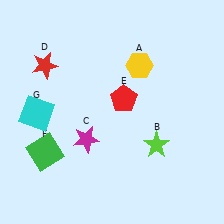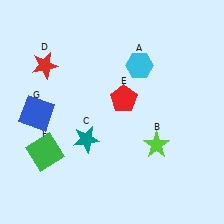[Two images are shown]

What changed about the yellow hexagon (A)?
In Image 1, A is yellow. In Image 2, it changed to cyan.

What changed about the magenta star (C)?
In Image 1, C is magenta. In Image 2, it changed to teal.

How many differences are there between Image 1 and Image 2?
There are 3 differences between the two images.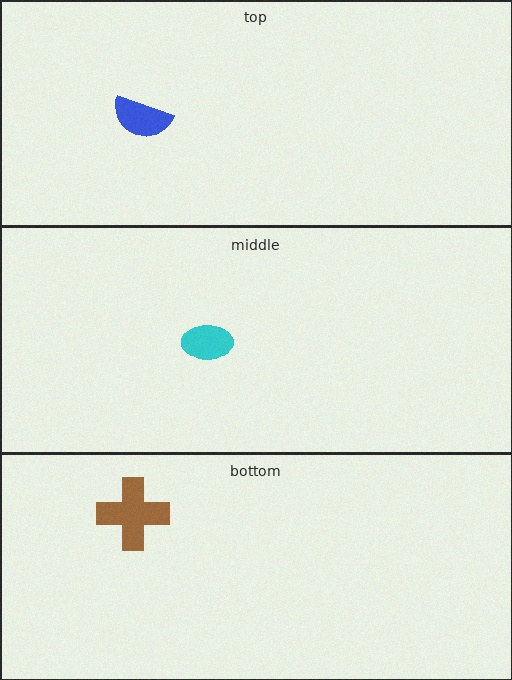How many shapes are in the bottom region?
1.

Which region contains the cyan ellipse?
The middle region.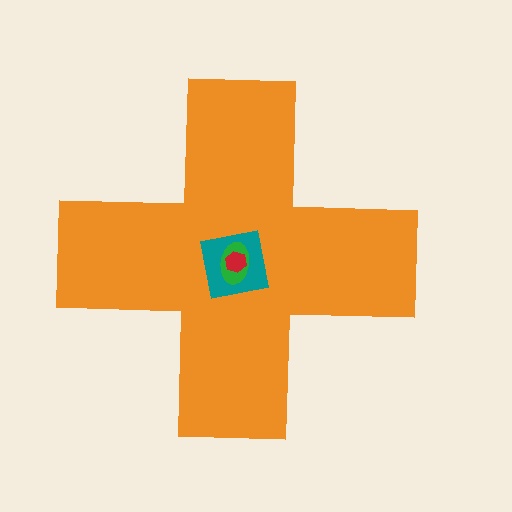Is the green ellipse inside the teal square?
Yes.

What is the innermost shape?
The red hexagon.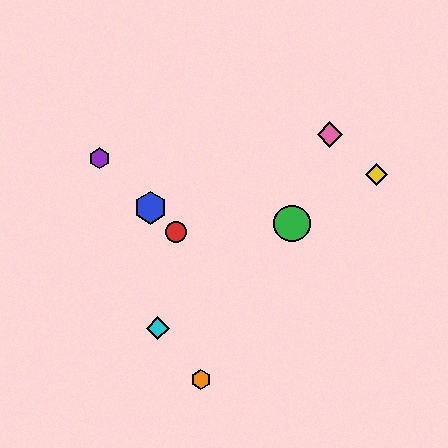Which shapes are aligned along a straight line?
The red circle, the blue hexagon, the purple hexagon are aligned along a straight line.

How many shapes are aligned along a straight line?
3 shapes (the red circle, the blue hexagon, the purple hexagon) are aligned along a straight line.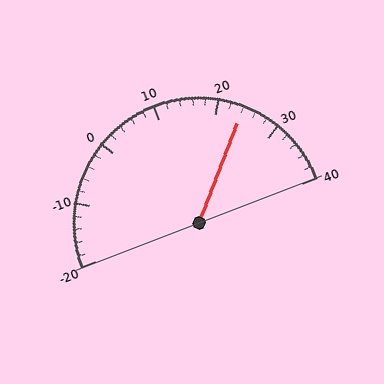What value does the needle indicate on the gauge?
The needle indicates approximately 24.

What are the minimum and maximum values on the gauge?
The gauge ranges from -20 to 40.